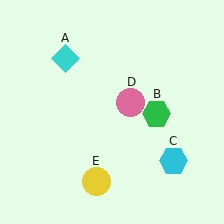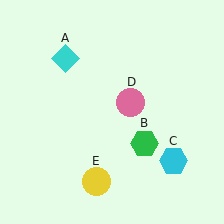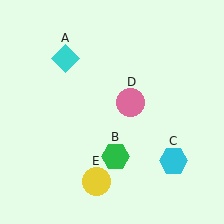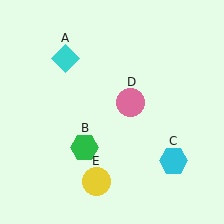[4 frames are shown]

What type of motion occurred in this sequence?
The green hexagon (object B) rotated clockwise around the center of the scene.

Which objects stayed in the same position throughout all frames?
Cyan diamond (object A) and cyan hexagon (object C) and pink circle (object D) and yellow circle (object E) remained stationary.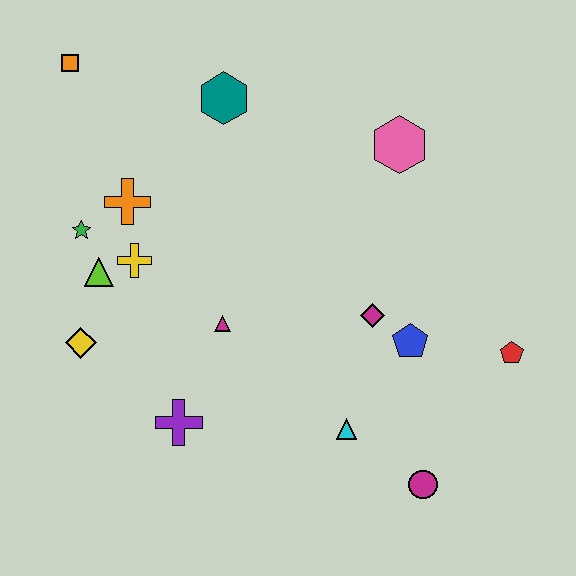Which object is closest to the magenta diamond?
The blue pentagon is closest to the magenta diamond.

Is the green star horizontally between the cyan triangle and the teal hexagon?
No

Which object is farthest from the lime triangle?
The red pentagon is farthest from the lime triangle.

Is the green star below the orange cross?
Yes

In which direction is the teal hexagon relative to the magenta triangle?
The teal hexagon is above the magenta triangle.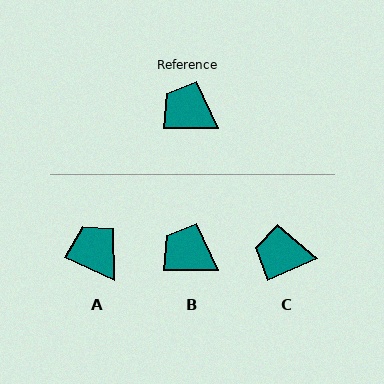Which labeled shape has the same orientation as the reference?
B.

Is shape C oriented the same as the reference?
No, it is off by about 25 degrees.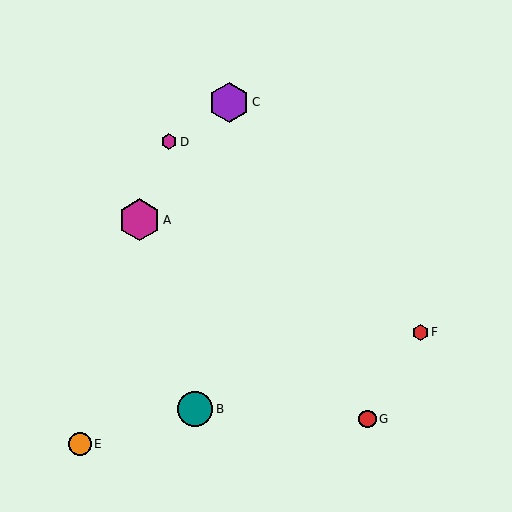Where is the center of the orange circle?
The center of the orange circle is at (80, 444).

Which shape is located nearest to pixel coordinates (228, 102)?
The purple hexagon (labeled C) at (229, 102) is nearest to that location.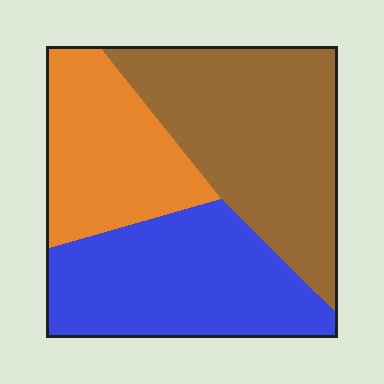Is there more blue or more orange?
Blue.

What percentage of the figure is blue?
Blue covers around 35% of the figure.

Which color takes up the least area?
Orange, at roughly 25%.